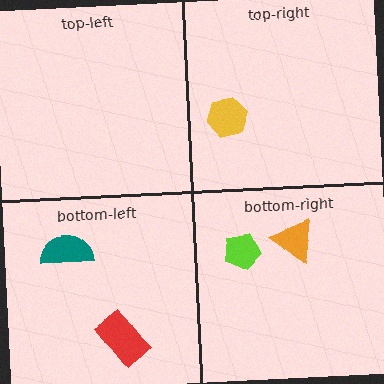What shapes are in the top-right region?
The yellow hexagon.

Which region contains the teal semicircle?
The bottom-left region.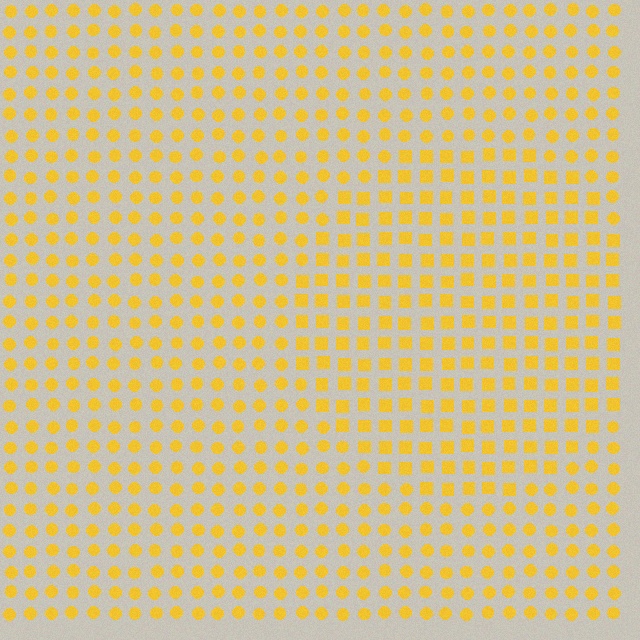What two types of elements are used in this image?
The image uses squares inside the circle region and circles outside it.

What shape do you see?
I see a circle.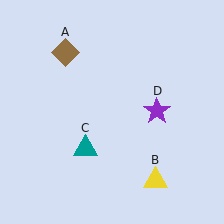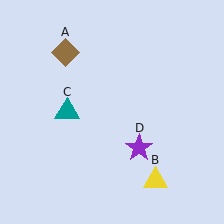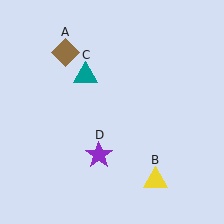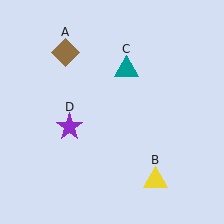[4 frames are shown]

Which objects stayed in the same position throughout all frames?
Brown diamond (object A) and yellow triangle (object B) remained stationary.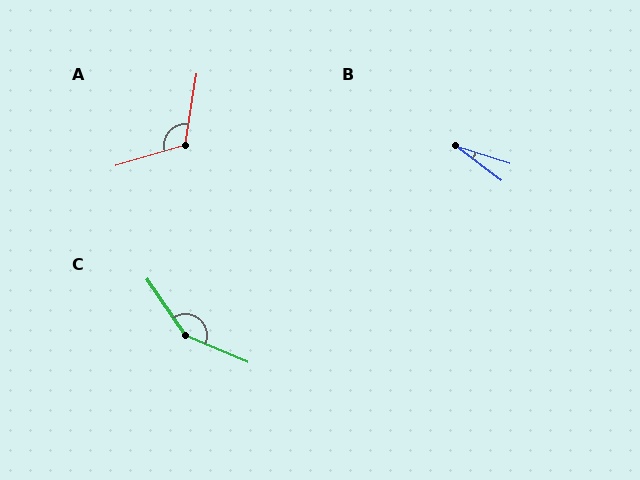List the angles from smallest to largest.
B (19°), A (115°), C (148°).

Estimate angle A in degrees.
Approximately 115 degrees.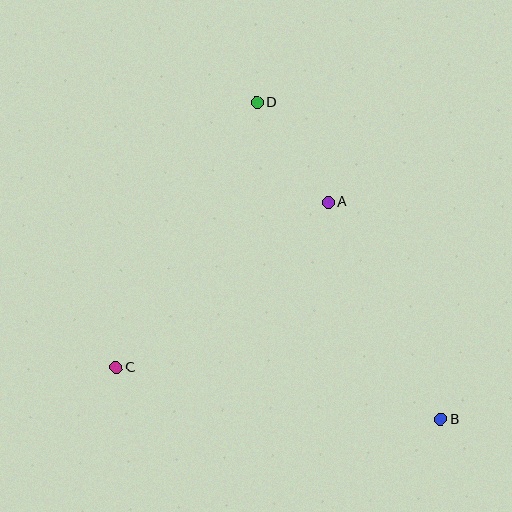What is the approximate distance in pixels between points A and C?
The distance between A and C is approximately 269 pixels.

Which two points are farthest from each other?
Points B and D are farthest from each other.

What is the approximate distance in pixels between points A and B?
The distance between A and B is approximately 244 pixels.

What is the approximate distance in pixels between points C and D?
The distance between C and D is approximately 300 pixels.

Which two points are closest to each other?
Points A and D are closest to each other.